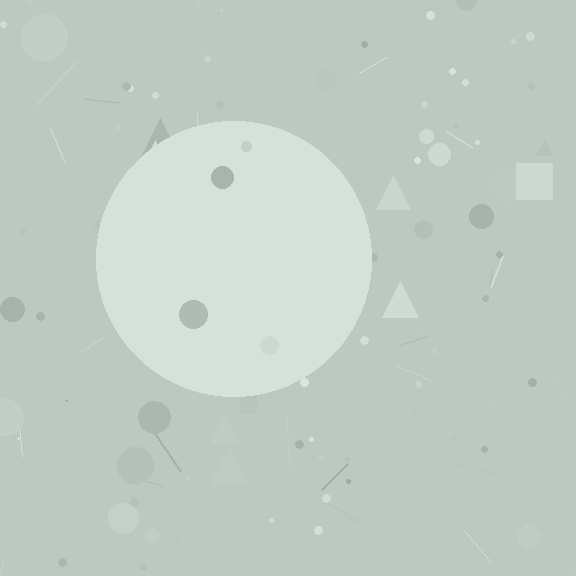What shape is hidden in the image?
A circle is hidden in the image.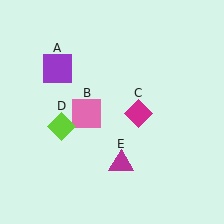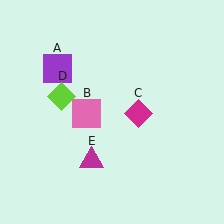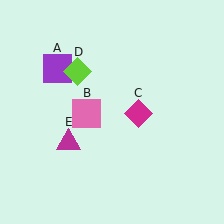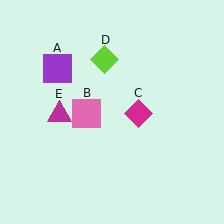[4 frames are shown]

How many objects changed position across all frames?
2 objects changed position: lime diamond (object D), magenta triangle (object E).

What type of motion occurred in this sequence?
The lime diamond (object D), magenta triangle (object E) rotated clockwise around the center of the scene.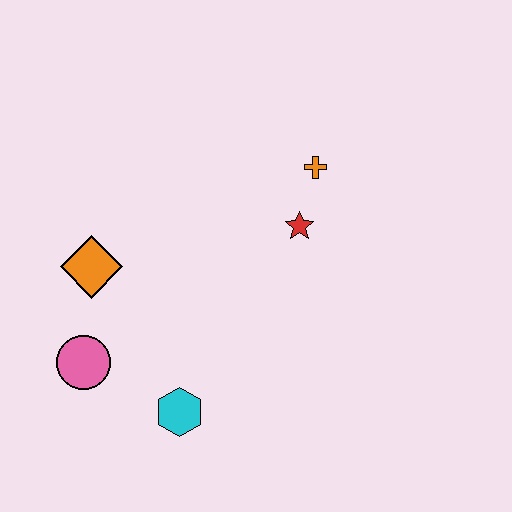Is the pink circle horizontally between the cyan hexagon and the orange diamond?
No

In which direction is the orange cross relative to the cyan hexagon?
The orange cross is above the cyan hexagon.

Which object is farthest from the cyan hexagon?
The orange cross is farthest from the cyan hexagon.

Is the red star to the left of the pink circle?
No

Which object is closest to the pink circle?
The orange diamond is closest to the pink circle.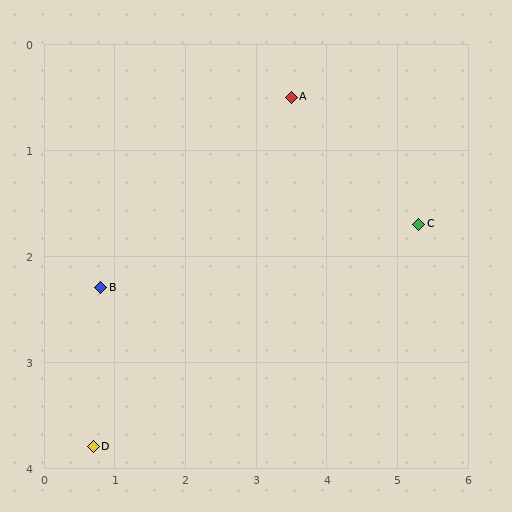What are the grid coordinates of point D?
Point D is at approximately (0.7, 3.8).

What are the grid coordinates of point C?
Point C is at approximately (5.3, 1.7).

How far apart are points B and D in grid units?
Points B and D are about 1.5 grid units apart.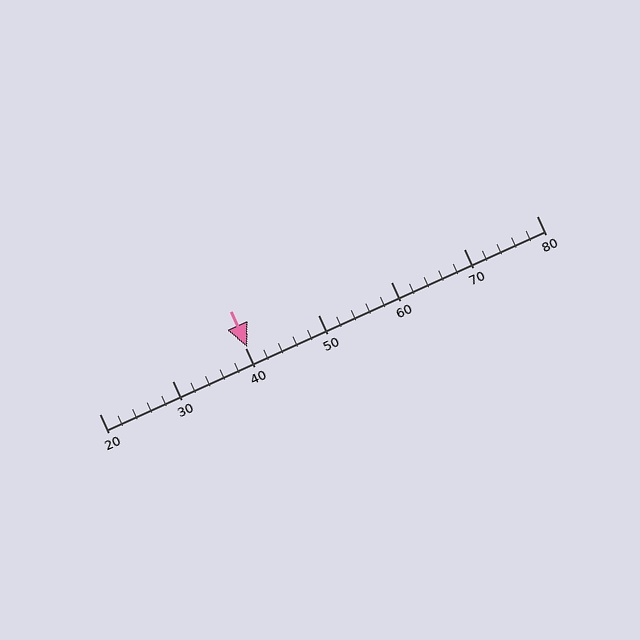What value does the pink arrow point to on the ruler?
The pink arrow points to approximately 40.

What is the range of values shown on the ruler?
The ruler shows values from 20 to 80.